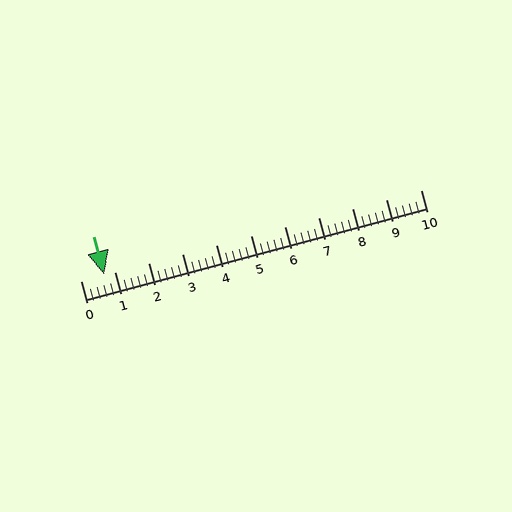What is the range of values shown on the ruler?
The ruler shows values from 0 to 10.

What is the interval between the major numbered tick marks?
The major tick marks are spaced 1 units apart.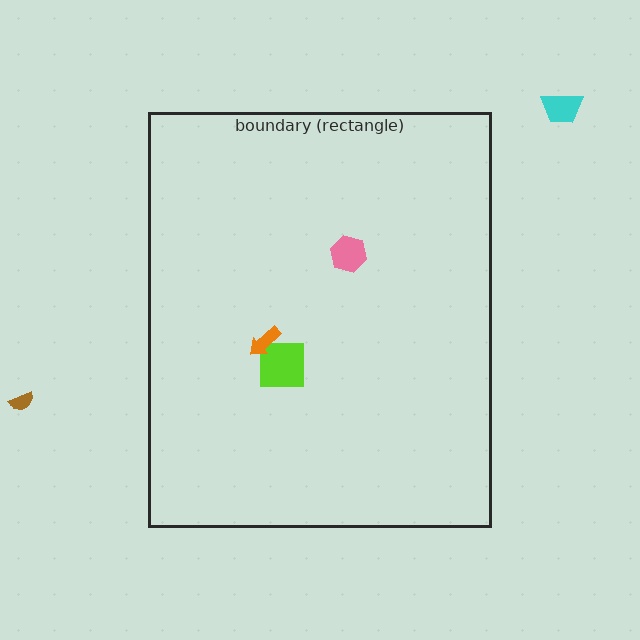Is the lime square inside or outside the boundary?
Inside.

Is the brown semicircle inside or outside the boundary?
Outside.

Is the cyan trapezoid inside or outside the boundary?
Outside.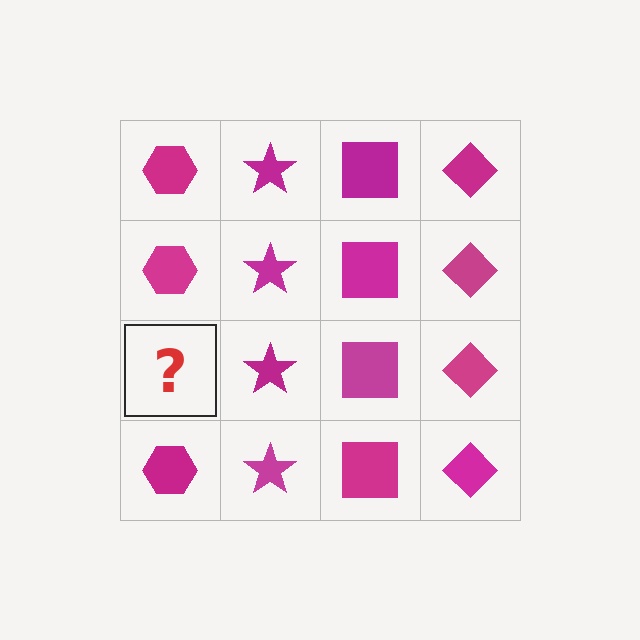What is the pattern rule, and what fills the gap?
The rule is that each column has a consistent shape. The gap should be filled with a magenta hexagon.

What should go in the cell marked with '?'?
The missing cell should contain a magenta hexagon.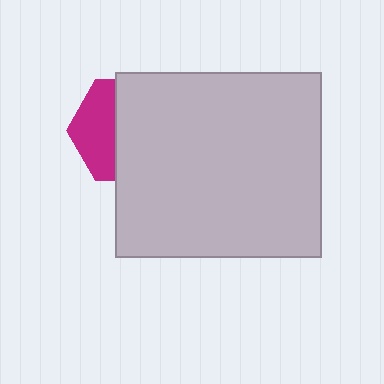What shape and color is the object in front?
The object in front is a light gray rectangle.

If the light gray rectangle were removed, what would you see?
You would see the complete magenta hexagon.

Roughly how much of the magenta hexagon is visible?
A small part of it is visible (roughly 40%).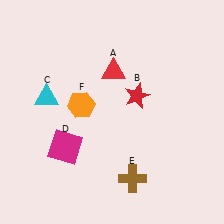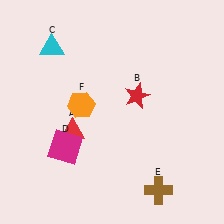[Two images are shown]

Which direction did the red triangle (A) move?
The red triangle (A) moved down.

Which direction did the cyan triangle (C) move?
The cyan triangle (C) moved up.